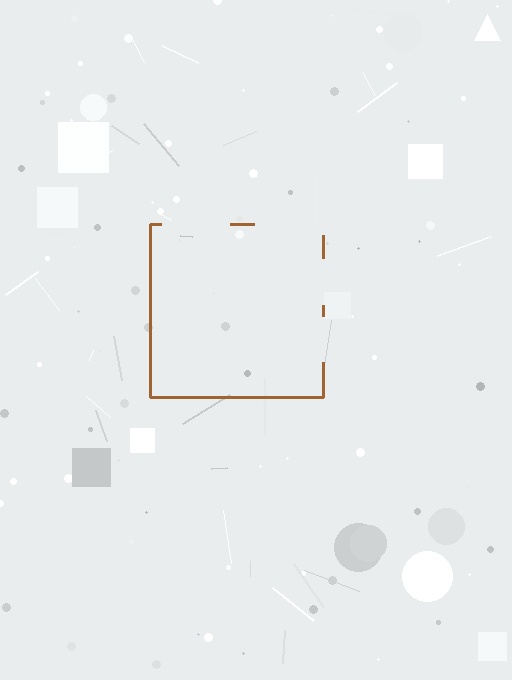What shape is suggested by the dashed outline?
The dashed outline suggests a square.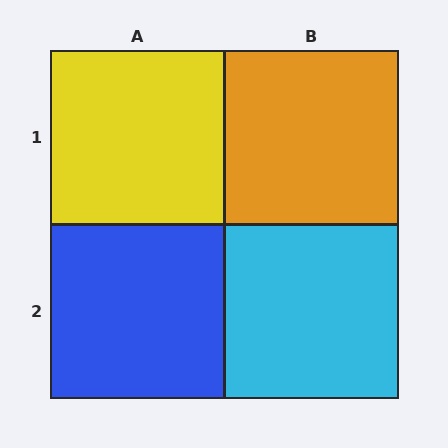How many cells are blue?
1 cell is blue.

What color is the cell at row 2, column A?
Blue.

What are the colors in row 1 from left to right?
Yellow, orange.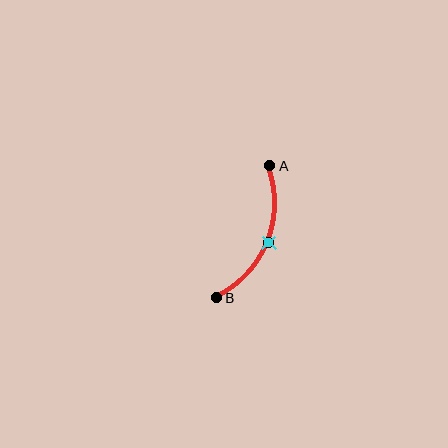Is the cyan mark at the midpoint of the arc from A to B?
Yes. The cyan mark lies on the arc at equal arc-length from both A and B — it is the arc midpoint.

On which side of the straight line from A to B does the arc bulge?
The arc bulges to the right of the straight line connecting A and B.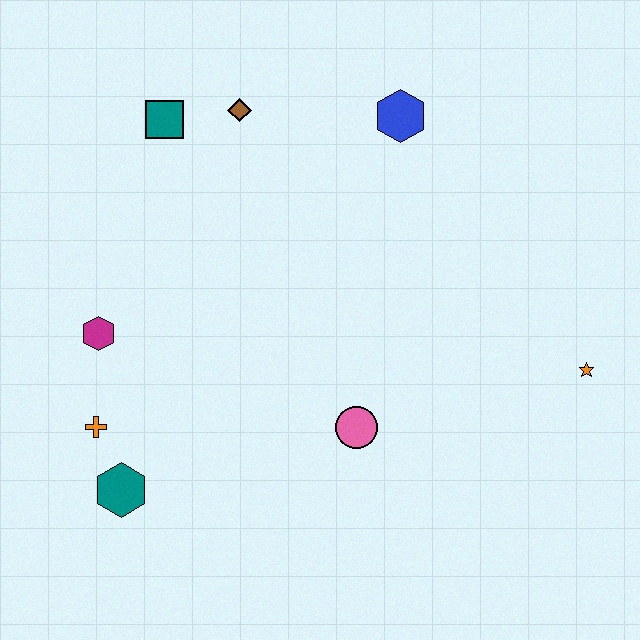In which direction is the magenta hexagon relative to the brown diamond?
The magenta hexagon is below the brown diamond.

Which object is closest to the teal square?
The brown diamond is closest to the teal square.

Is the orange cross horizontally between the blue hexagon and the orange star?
No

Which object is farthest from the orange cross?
The orange star is farthest from the orange cross.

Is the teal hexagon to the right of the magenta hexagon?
Yes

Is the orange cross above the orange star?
No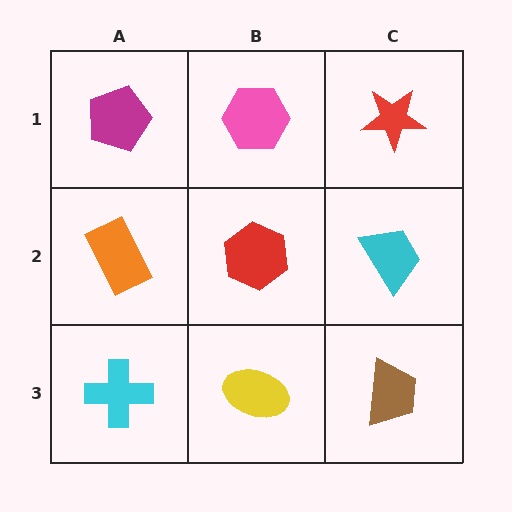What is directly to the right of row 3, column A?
A yellow ellipse.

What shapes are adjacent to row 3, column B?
A red hexagon (row 2, column B), a cyan cross (row 3, column A), a brown trapezoid (row 3, column C).